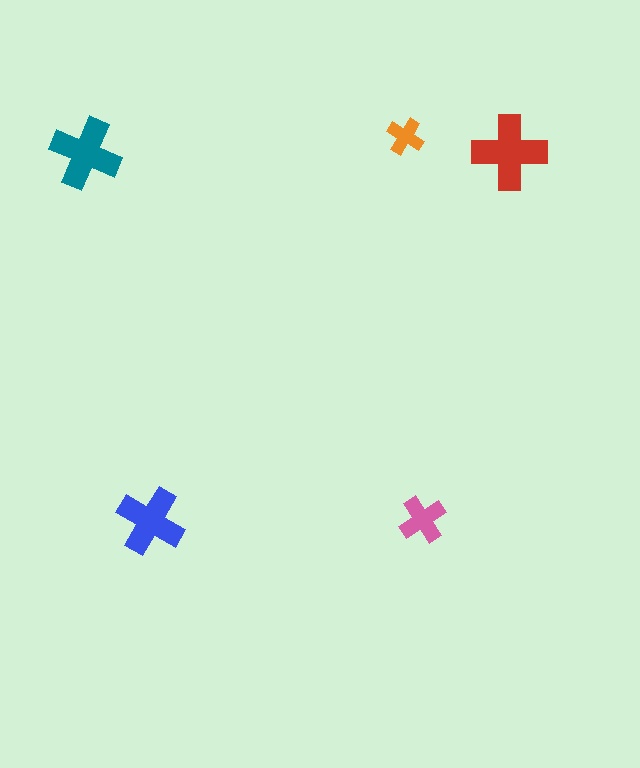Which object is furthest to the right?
The red cross is rightmost.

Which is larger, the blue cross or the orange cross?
The blue one.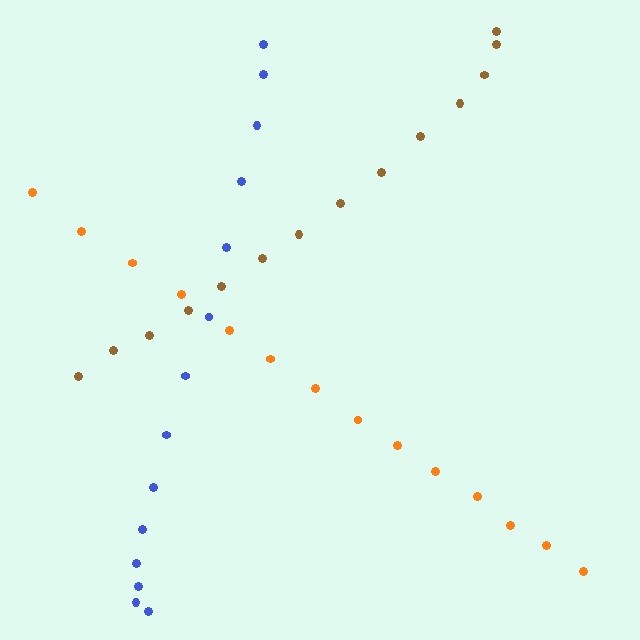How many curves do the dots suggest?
There are 3 distinct paths.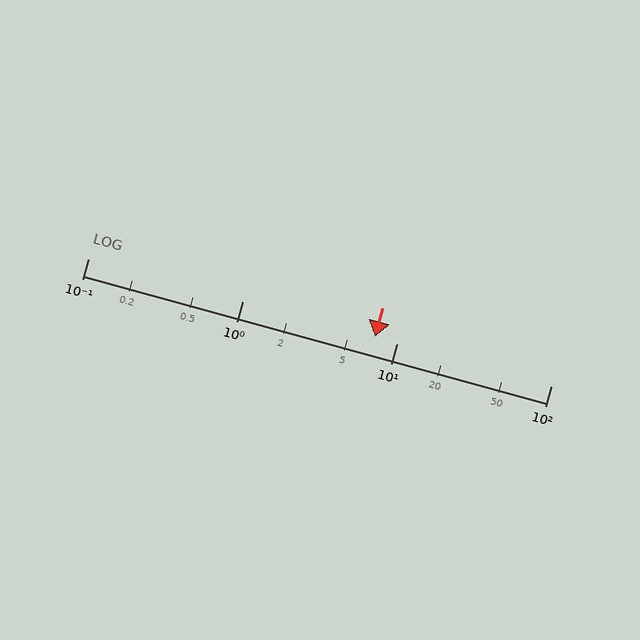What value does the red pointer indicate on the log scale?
The pointer indicates approximately 7.2.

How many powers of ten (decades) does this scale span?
The scale spans 3 decades, from 0.1 to 100.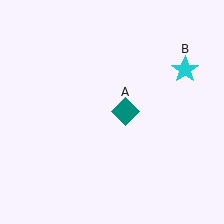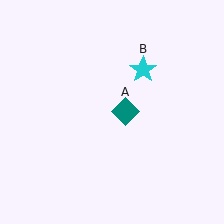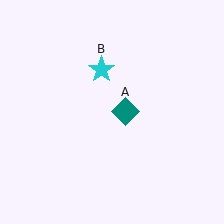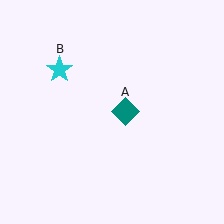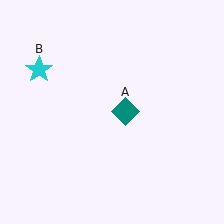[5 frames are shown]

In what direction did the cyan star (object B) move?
The cyan star (object B) moved left.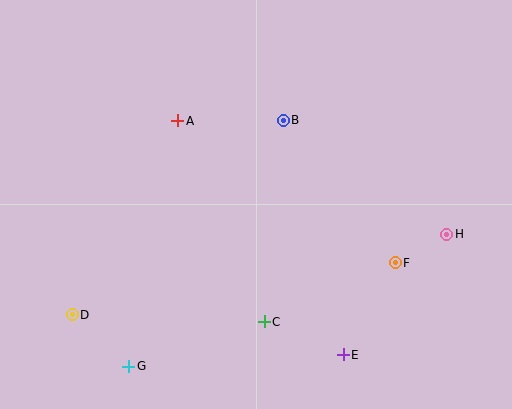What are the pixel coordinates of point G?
Point G is at (129, 366).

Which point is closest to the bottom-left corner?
Point D is closest to the bottom-left corner.